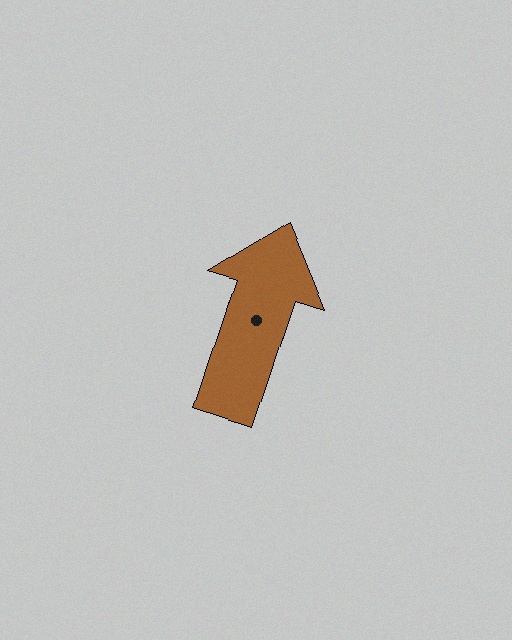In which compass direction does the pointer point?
North.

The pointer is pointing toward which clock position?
Roughly 1 o'clock.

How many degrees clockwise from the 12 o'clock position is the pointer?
Approximately 18 degrees.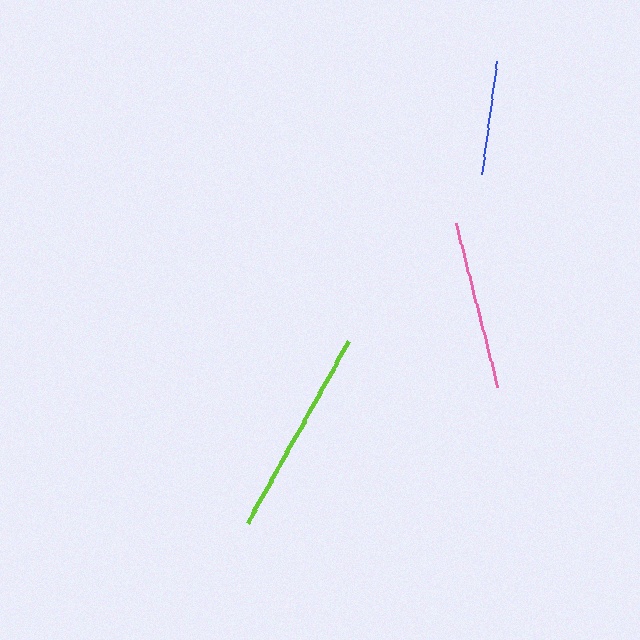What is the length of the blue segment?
The blue segment is approximately 114 pixels long.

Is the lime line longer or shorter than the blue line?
The lime line is longer than the blue line.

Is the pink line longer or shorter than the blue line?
The pink line is longer than the blue line.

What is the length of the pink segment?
The pink segment is approximately 168 pixels long.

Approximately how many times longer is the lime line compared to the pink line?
The lime line is approximately 1.2 times the length of the pink line.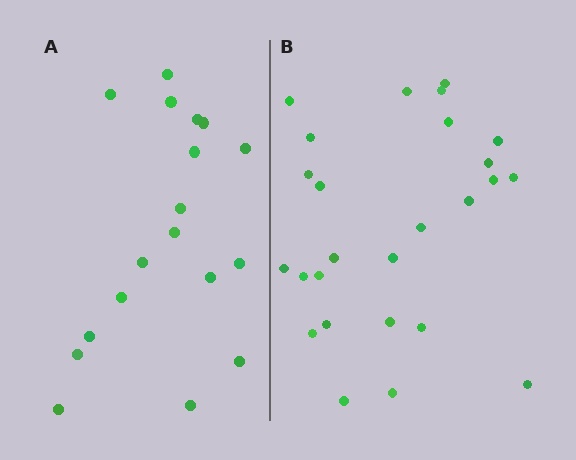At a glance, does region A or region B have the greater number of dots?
Region B (the right region) has more dots.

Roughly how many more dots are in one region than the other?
Region B has roughly 8 or so more dots than region A.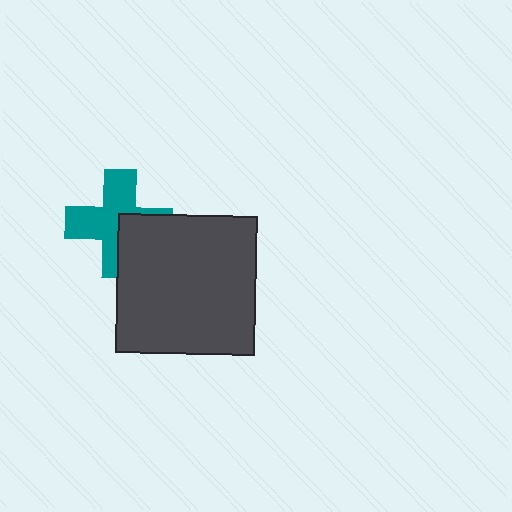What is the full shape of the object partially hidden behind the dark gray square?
The partially hidden object is a teal cross.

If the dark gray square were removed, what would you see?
You would see the complete teal cross.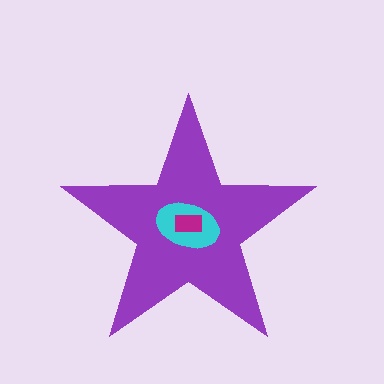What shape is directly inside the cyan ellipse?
The magenta rectangle.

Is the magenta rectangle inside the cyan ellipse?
Yes.